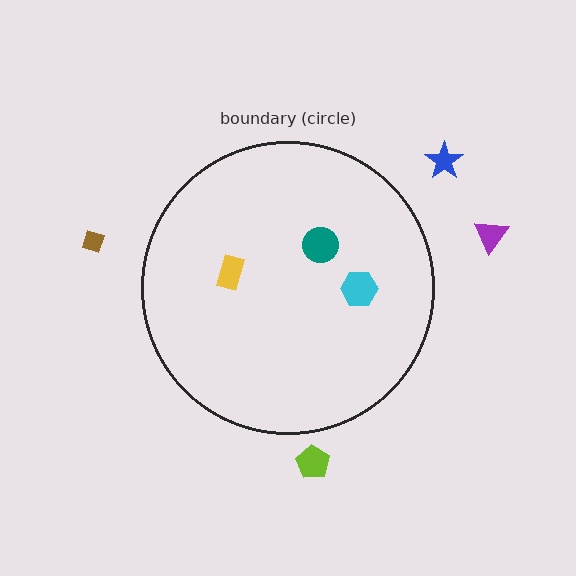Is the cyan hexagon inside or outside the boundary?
Inside.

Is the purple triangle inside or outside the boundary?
Outside.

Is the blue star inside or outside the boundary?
Outside.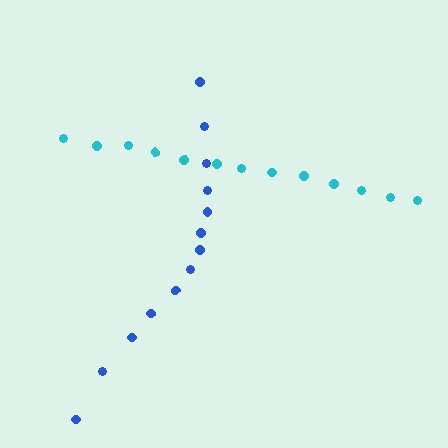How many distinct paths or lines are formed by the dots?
There are 2 distinct paths.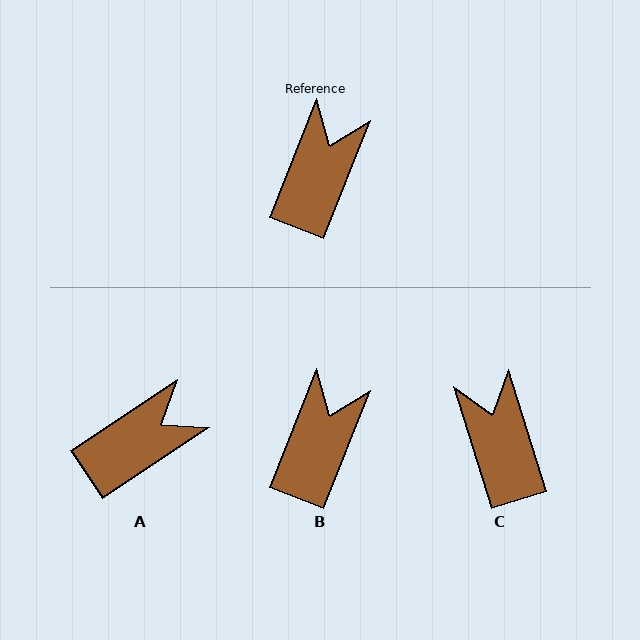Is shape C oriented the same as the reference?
No, it is off by about 39 degrees.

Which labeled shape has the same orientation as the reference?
B.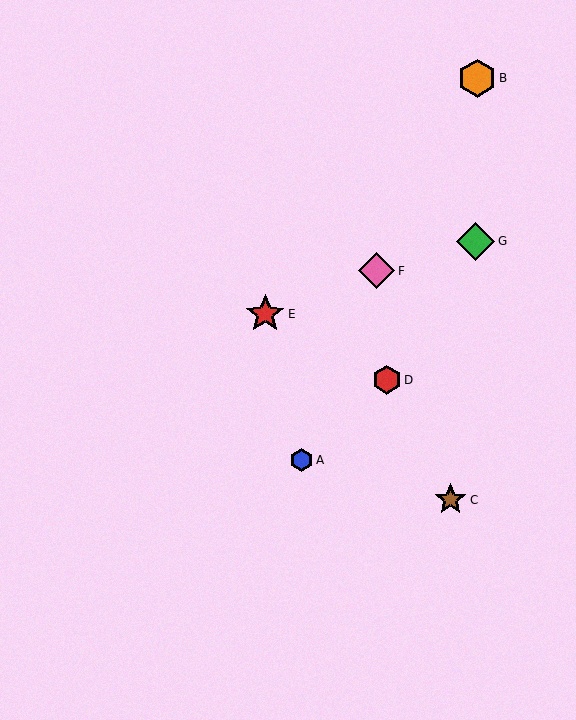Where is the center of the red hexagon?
The center of the red hexagon is at (387, 380).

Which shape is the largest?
The red star (labeled E) is the largest.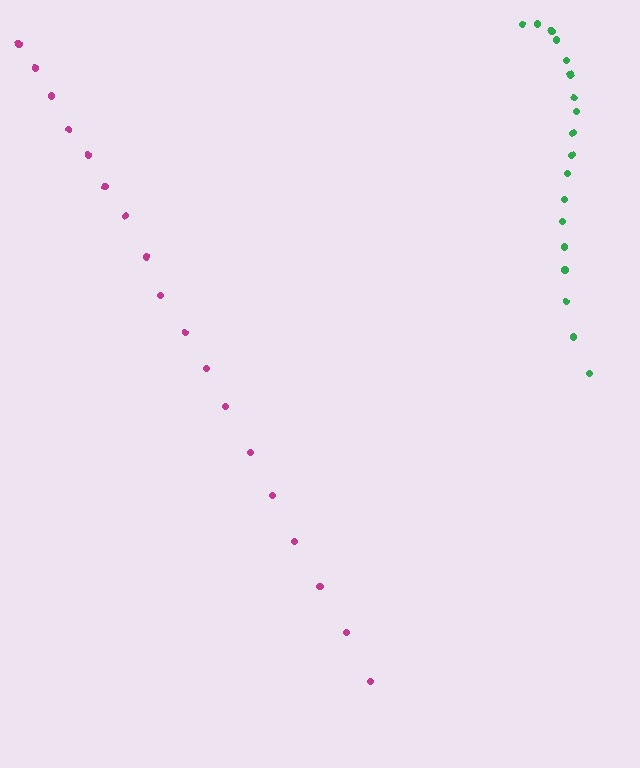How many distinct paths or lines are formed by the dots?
There are 2 distinct paths.